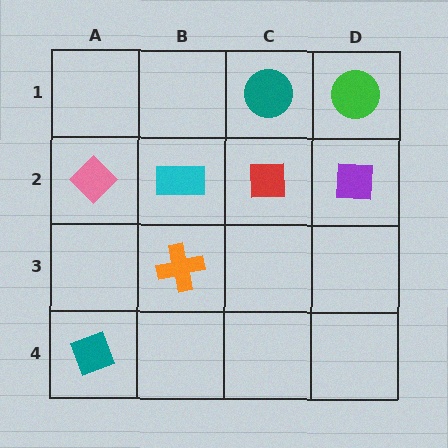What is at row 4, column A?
A teal diamond.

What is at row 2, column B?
A cyan rectangle.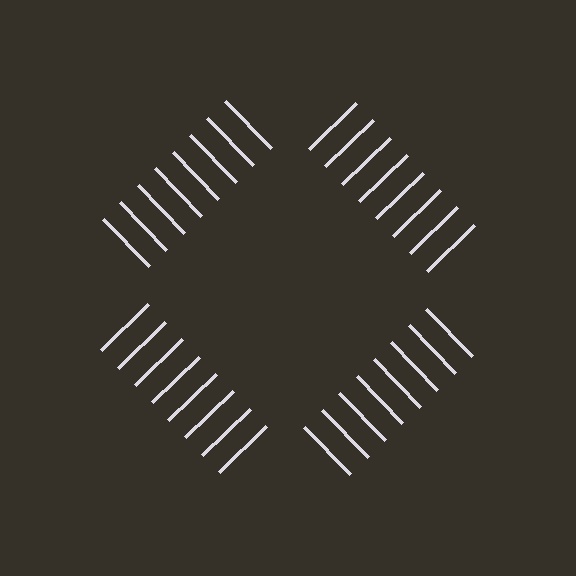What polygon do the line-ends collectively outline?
An illusory square — the line segments terminate on its edges but no continuous stroke is drawn.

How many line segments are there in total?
32 — 8 along each of the 4 edges.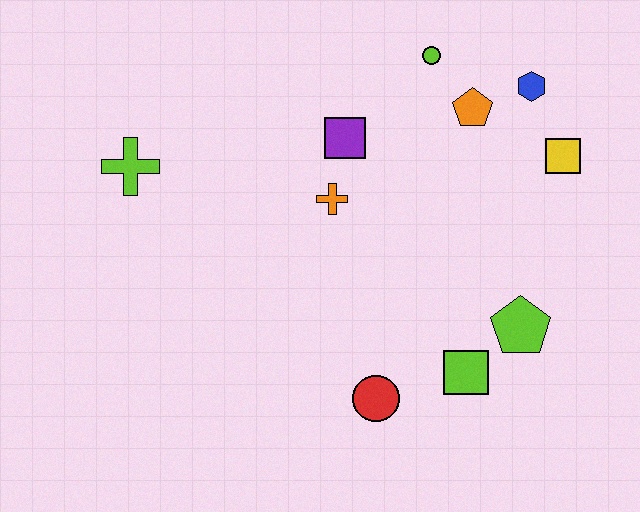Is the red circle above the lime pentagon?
No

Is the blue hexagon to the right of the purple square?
Yes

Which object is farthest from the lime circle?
The red circle is farthest from the lime circle.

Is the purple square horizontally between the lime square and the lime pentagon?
No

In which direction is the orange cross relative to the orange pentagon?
The orange cross is to the left of the orange pentagon.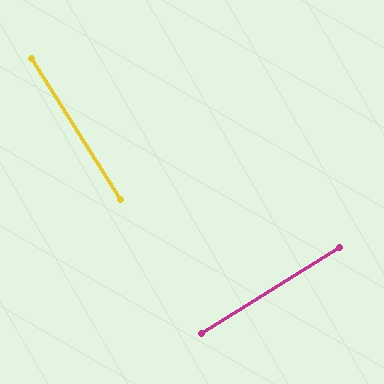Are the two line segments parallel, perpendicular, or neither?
Perpendicular — they meet at approximately 90°.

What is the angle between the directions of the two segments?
Approximately 90 degrees.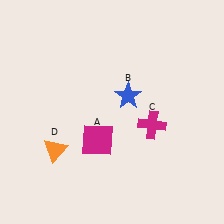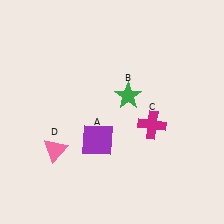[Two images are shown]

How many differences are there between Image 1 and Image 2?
There are 3 differences between the two images.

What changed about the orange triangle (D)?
In Image 1, D is orange. In Image 2, it changed to pink.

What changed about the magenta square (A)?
In Image 1, A is magenta. In Image 2, it changed to purple.